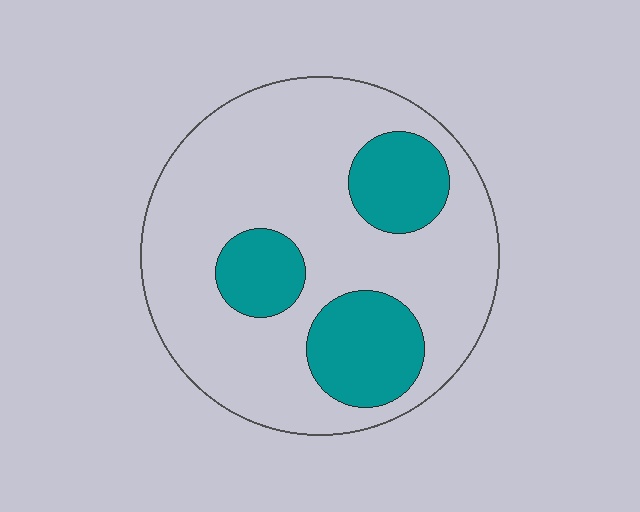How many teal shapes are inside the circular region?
3.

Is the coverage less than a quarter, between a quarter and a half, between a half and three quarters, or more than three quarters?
Between a quarter and a half.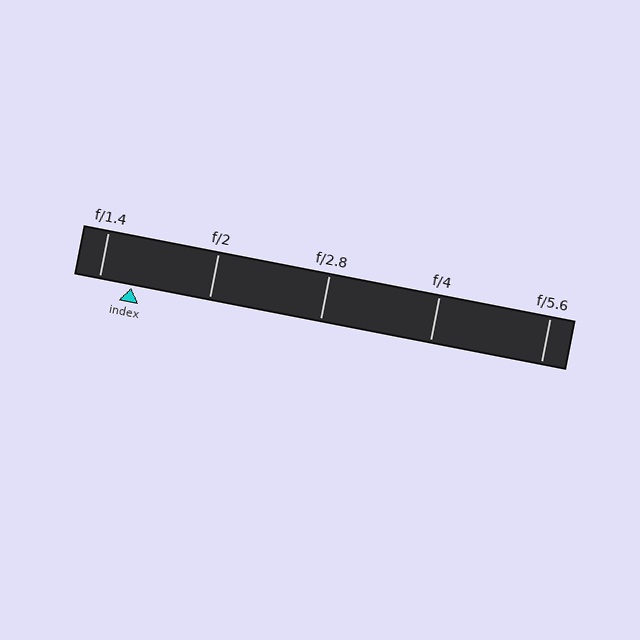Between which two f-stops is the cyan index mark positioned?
The index mark is between f/1.4 and f/2.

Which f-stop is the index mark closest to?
The index mark is closest to f/1.4.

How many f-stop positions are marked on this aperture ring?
There are 5 f-stop positions marked.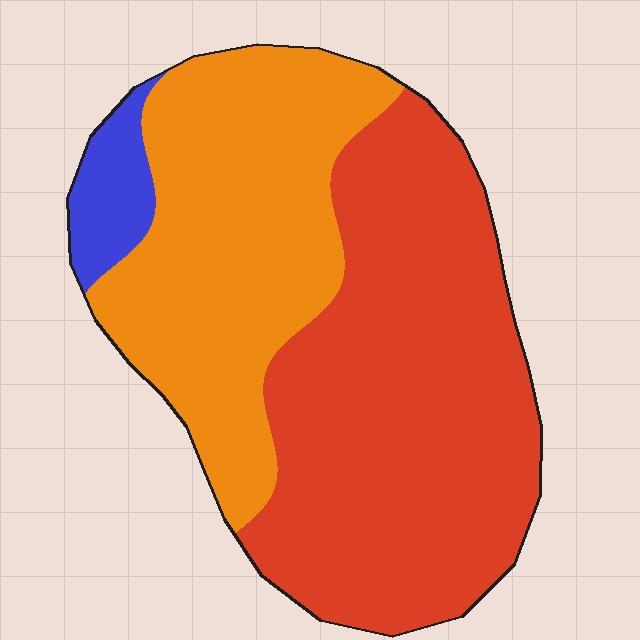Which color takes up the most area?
Red, at roughly 55%.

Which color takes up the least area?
Blue, at roughly 5%.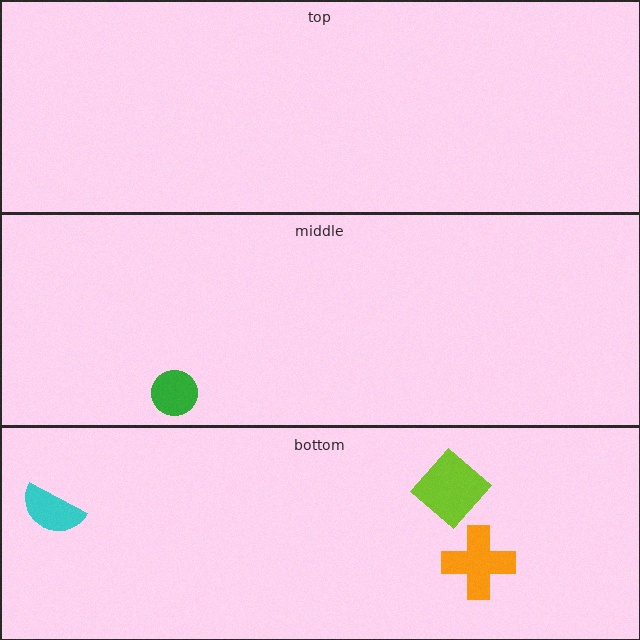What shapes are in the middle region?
The green circle.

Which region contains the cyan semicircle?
The bottom region.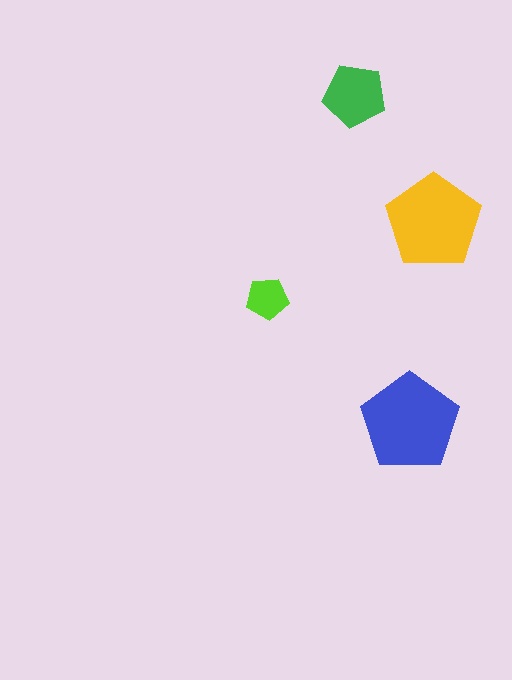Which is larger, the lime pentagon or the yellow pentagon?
The yellow one.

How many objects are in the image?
There are 4 objects in the image.